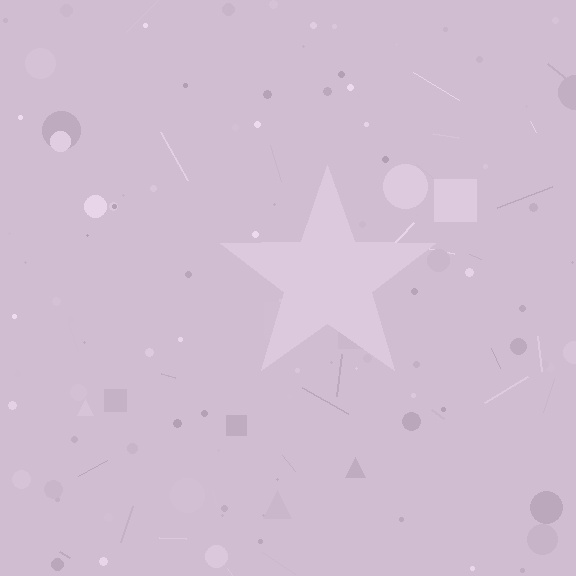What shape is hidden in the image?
A star is hidden in the image.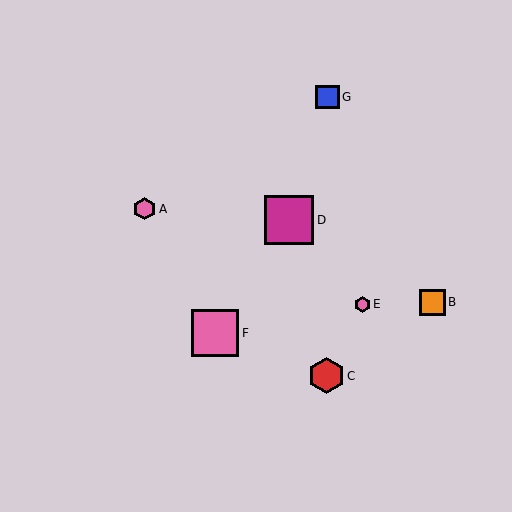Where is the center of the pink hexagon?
The center of the pink hexagon is at (144, 209).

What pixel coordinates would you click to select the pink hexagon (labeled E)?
Click at (362, 304) to select the pink hexagon E.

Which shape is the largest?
The magenta square (labeled D) is the largest.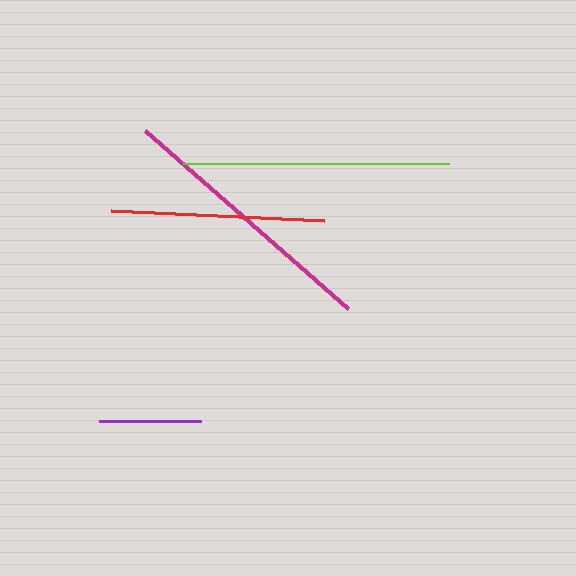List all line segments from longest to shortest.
From longest to shortest: magenta, lime, red, purple.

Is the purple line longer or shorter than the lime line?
The lime line is longer than the purple line.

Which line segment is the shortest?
The purple line is the shortest at approximately 102 pixels.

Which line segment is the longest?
The magenta line is the longest at approximately 270 pixels.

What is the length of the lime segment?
The lime segment is approximately 266 pixels long.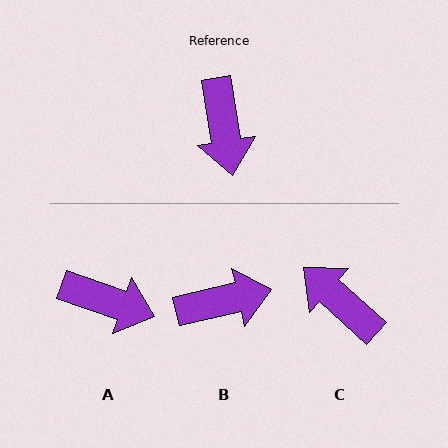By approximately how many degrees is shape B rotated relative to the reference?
Approximately 93 degrees counter-clockwise.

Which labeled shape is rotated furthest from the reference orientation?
C, about 141 degrees away.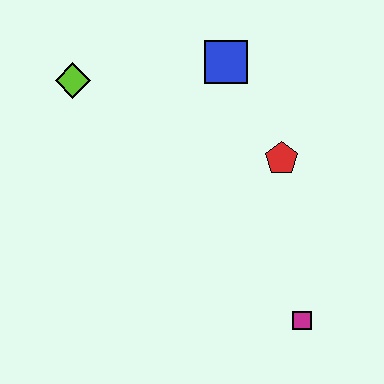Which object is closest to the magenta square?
The red pentagon is closest to the magenta square.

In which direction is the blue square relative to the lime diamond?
The blue square is to the right of the lime diamond.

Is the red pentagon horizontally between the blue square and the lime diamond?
No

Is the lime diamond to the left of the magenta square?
Yes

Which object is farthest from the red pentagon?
The lime diamond is farthest from the red pentagon.